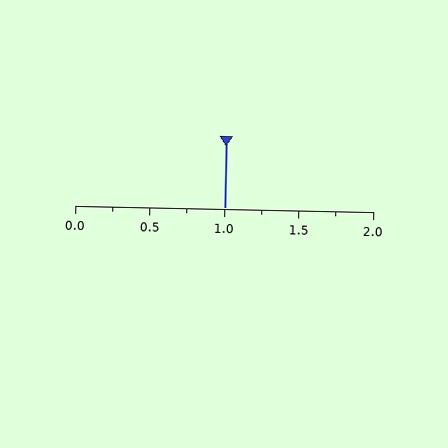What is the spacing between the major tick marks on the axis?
The major ticks are spaced 0.5 apart.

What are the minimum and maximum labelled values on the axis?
The axis runs from 0.0 to 2.0.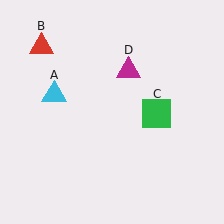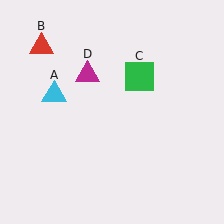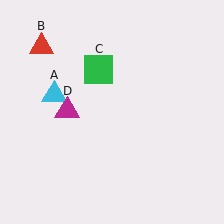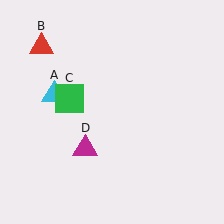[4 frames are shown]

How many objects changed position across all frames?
2 objects changed position: green square (object C), magenta triangle (object D).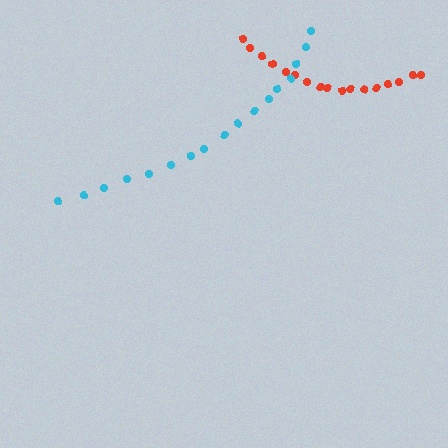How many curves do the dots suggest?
There are 2 distinct paths.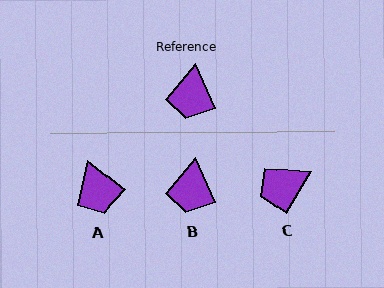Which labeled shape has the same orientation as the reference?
B.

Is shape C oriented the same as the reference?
No, it is off by about 54 degrees.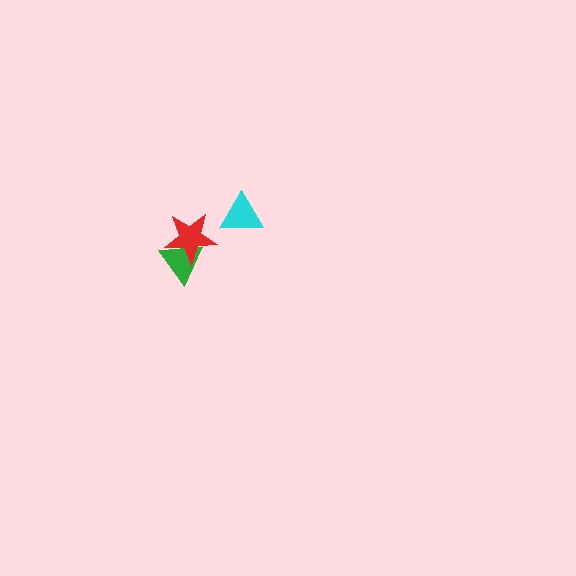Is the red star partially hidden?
No, no other shape covers it.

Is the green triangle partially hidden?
Yes, it is partially covered by another shape.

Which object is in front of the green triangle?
The red star is in front of the green triangle.